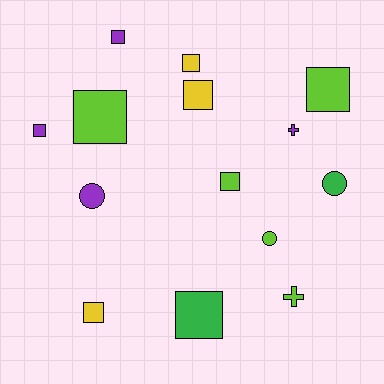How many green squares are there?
There is 1 green square.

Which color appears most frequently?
Lime, with 5 objects.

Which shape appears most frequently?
Square, with 9 objects.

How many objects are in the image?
There are 14 objects.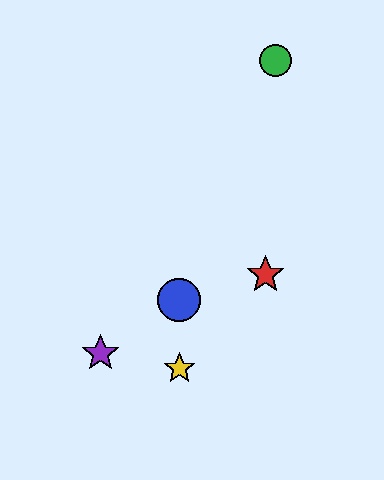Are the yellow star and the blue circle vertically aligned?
Yes, both are at x≈179.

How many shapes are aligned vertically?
2 shapes (the blue circle, the yellow star) are aligned vertically.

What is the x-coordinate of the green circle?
The green circle is at x≈276.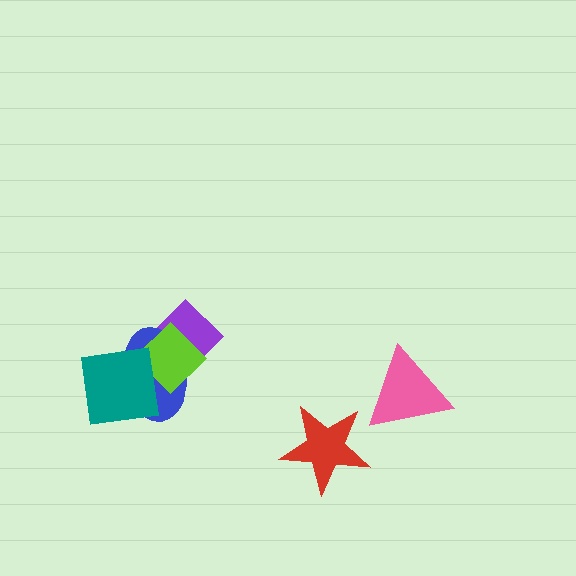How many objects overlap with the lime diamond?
2 objects overlap with the lime diamond.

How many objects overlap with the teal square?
1 object overlaps with the teal square.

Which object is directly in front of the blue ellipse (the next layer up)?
The lime diamond is directly in front of the blue ellipse.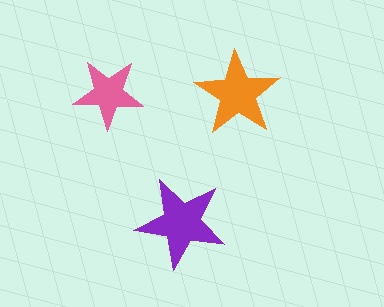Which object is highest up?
The pink star is topmost.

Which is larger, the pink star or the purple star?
The purple one.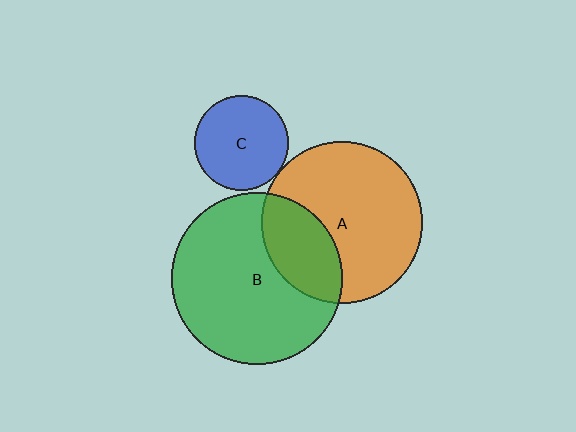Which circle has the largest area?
Circle B (green).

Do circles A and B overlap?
Yes.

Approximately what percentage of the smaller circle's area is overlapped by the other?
Approximately 30%.